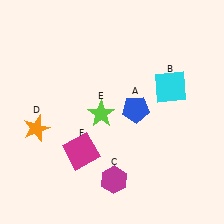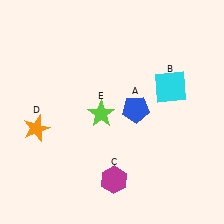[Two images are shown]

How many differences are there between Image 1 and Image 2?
There is 1 difference between the two images.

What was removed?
The magenta square (F) was removed in Image 2.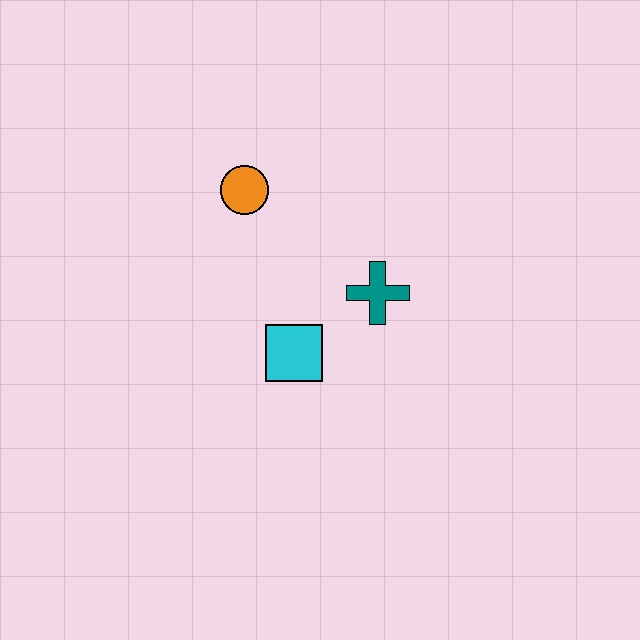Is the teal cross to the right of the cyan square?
Yes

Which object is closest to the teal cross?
The cyan square is closest to the teal cross.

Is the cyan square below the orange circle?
Yes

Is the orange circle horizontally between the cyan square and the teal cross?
No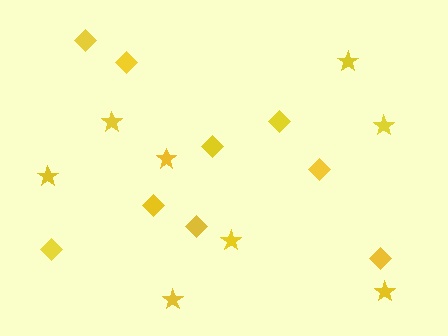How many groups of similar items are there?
There are 2 groups: one group of diamonds (9) and one group of stars (8).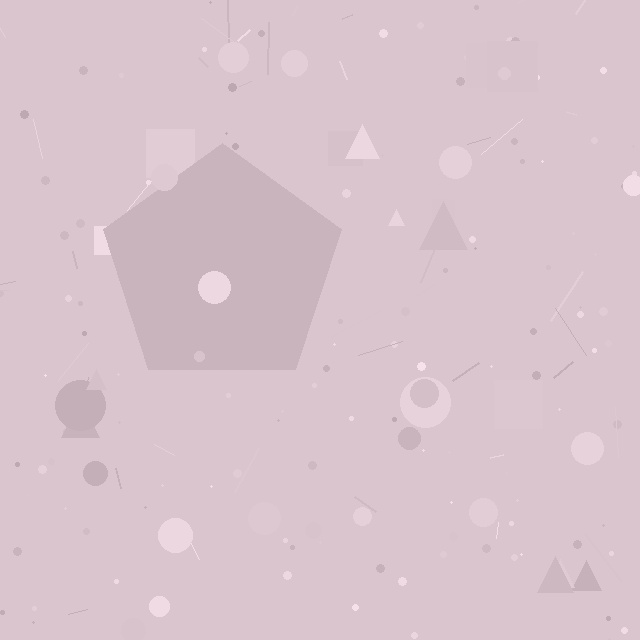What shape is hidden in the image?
A pentagon is hidden in the image.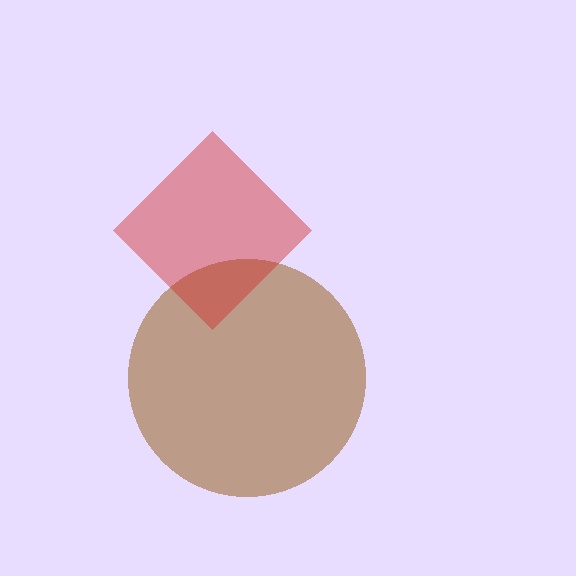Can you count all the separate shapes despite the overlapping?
Yes, there are 2 separate shapes.